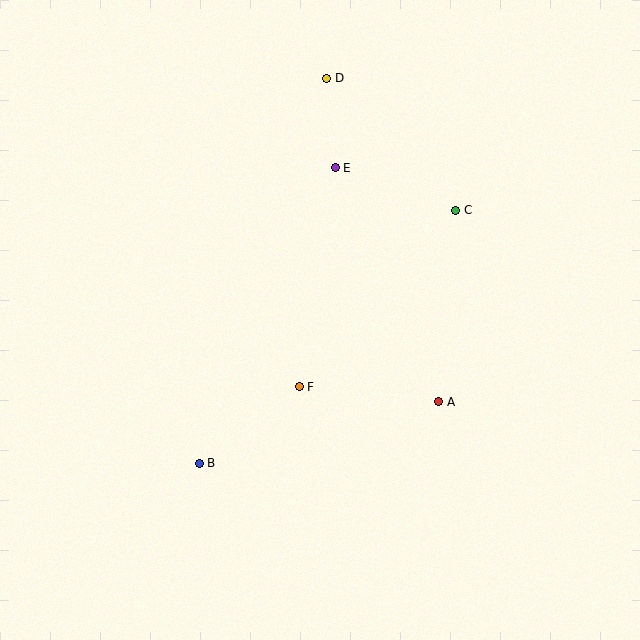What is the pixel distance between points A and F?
The distance between A and F is 140 pixels.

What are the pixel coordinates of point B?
Point B is at (199, 463).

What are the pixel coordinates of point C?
Point C is at (456, 210).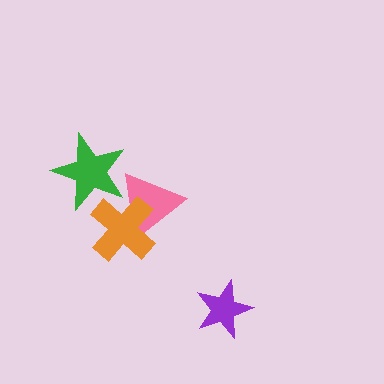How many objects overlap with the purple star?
0 objects overlap with the purple star.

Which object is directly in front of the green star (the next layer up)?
The pink triangle is directly in front of the green star.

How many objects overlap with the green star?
2 objects overlap with the green star.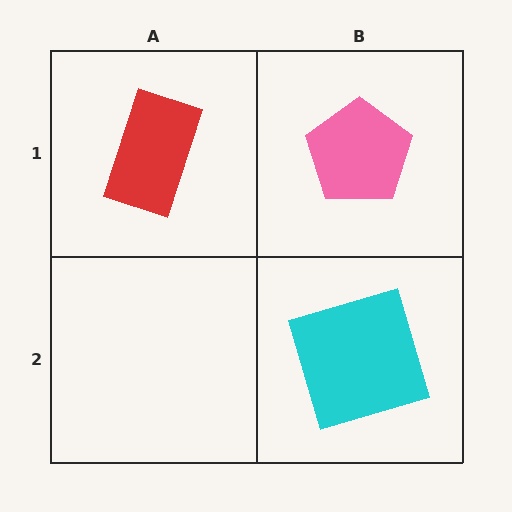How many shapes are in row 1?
2 shapes.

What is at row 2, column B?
A cyan square.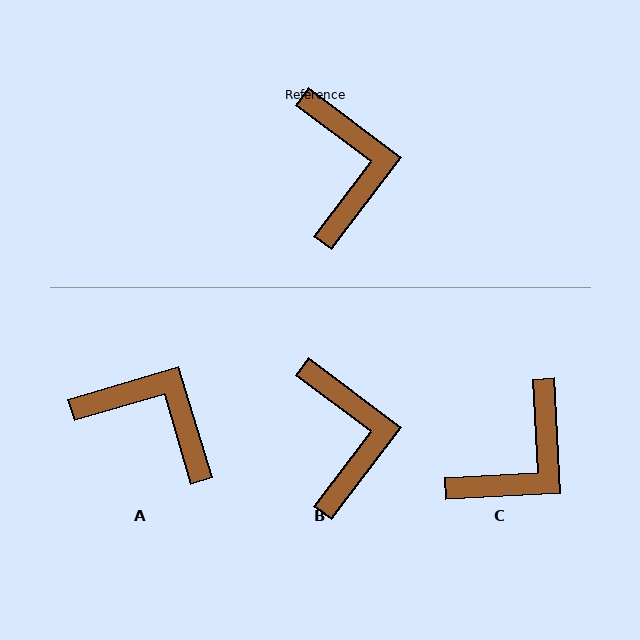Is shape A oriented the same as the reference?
No, it is off by about 54 degrees.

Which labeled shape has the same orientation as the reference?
B.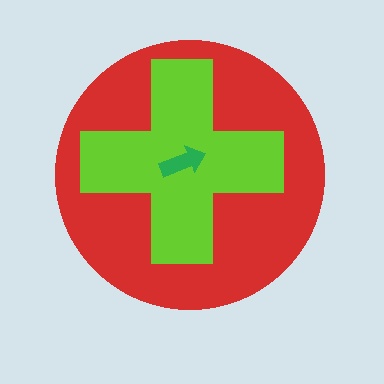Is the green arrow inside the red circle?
Yes.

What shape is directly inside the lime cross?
The green arrow.